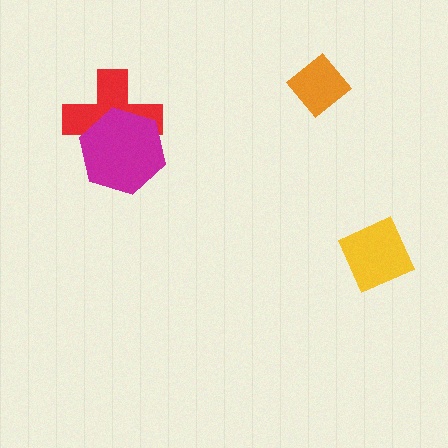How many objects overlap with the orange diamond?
0 objects overlap with the orange diamond.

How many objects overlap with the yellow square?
0 objects overlap with the yellow square.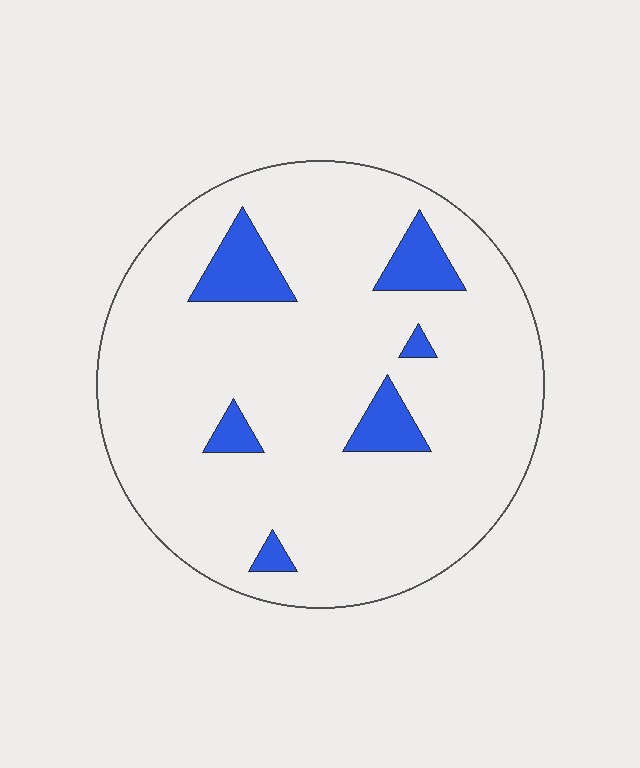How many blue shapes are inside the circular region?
6.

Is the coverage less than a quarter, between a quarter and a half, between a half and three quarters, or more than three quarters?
Less than a quarter.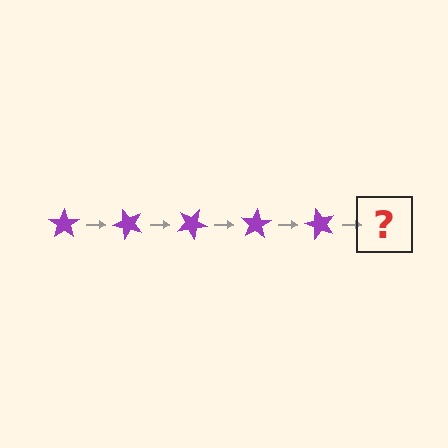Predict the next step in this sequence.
The next step is a purple star rotated 250 degrees.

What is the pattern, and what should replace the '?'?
The pattern is that the star rotates 50 degrees each step. The '?' should be a purple star rotated 250 degrees.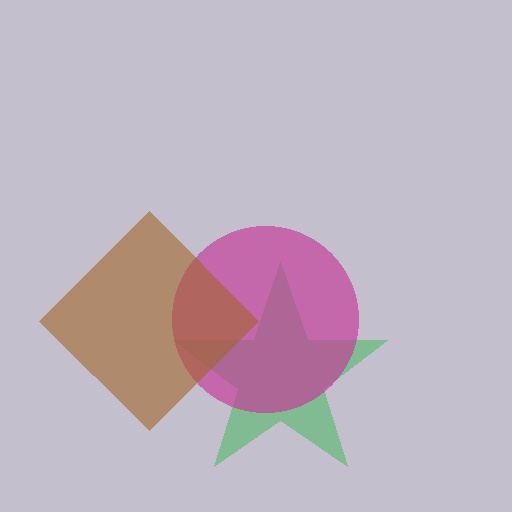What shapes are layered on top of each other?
The layered shapes are: a green star, a magenta circle, a brown diamond.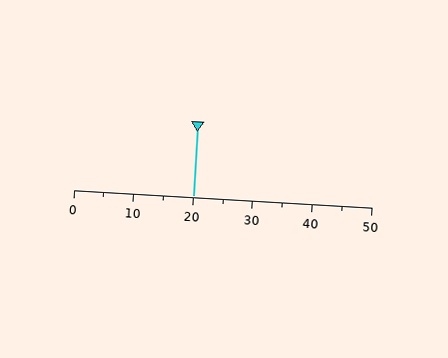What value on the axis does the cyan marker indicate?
The marker indicates approximately 20.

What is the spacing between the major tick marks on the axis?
The major ticks are spaced 10 apart.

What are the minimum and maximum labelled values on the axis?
The axis runs from 0 to 50.